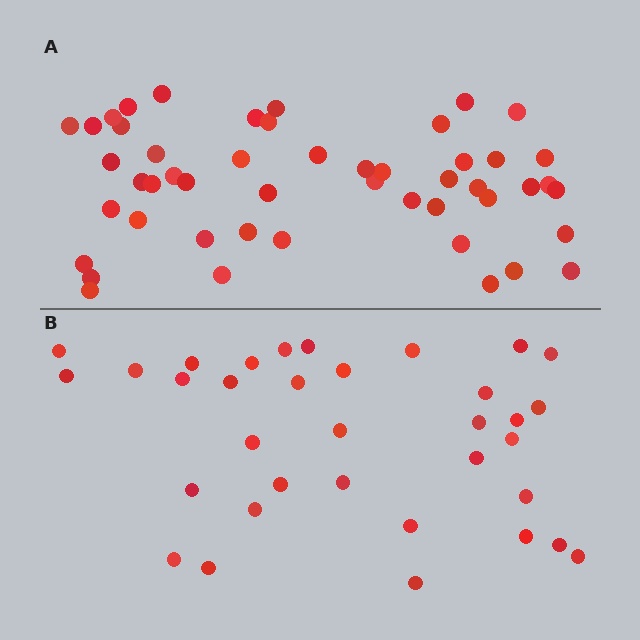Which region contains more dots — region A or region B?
Region A (the top region) has more dots.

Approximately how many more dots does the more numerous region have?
Region A has approximately 15 more dots than region B.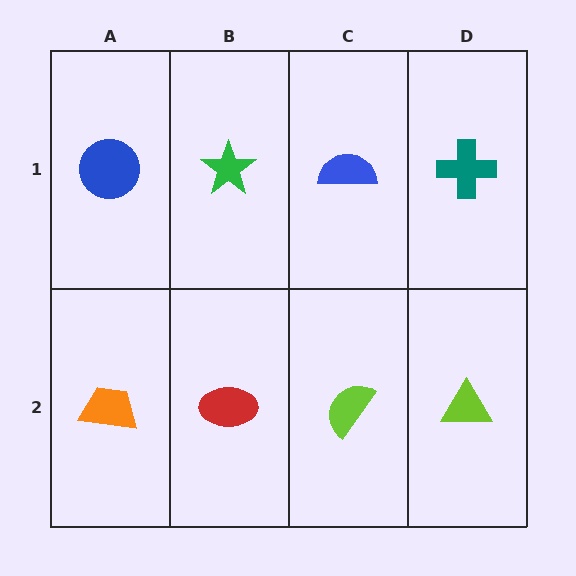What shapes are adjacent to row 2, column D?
A teal cross (row 1, column D), a lime semicircle (row 2, column C).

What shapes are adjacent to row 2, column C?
A blue semicircle (row 1, column C), a red ellipse (row 2, column B), a lime triangle (row 2, column D).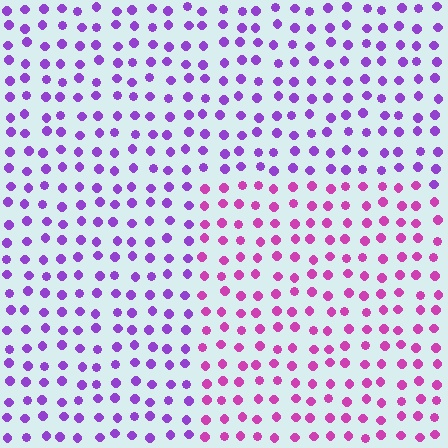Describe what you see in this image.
The image is filled with small purple elements in a uniform arrangement. A rectangle-shaped region is visible where the elements are tinted to a slightly different hue, forming a subtle color boundary.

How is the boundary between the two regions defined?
The boundary is defined purely by a slight shift in hue (about 37 degrees). Spacing, size, and orientation are identical on both sides.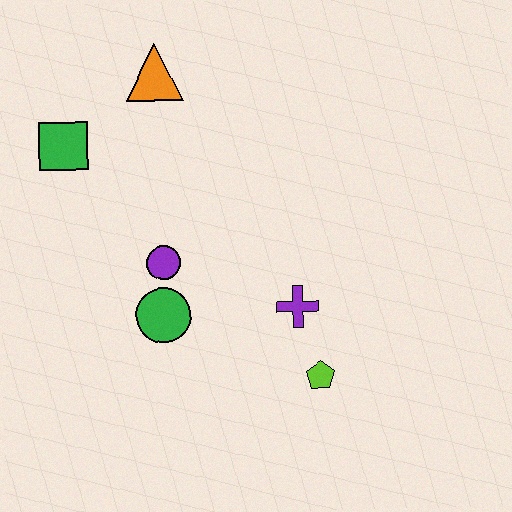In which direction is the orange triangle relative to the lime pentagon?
The orange triangle is above the lime pentagon.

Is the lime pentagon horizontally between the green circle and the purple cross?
No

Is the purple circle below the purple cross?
No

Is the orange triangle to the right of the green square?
Yes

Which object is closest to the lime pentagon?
The purple cross is closest to the lime pentagon.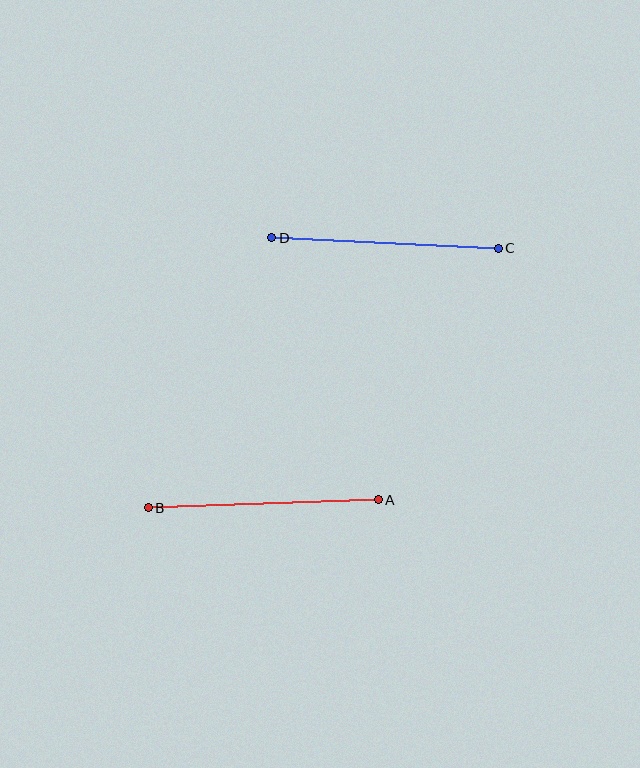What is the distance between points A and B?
The distance is approximately 230 pixels.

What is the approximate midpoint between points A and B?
The midpoint is at approximately (263, 504) pixels.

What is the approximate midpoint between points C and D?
The midpoint is at approximately (385, 243) pixels.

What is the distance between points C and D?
The distance is approximately 227 pixels.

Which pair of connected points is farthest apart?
Points A and B are farthest apart.